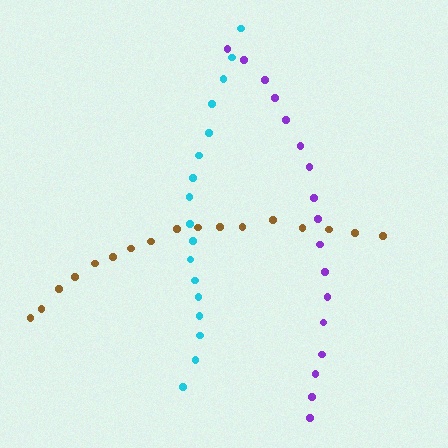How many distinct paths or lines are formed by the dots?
There are 3 distinct paths.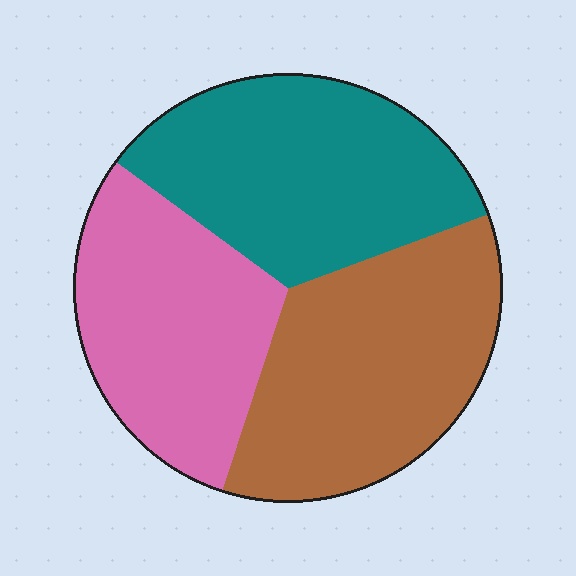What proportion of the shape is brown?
Brown takes up between a third and a half of the shape.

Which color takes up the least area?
Pink, at roughly 30%.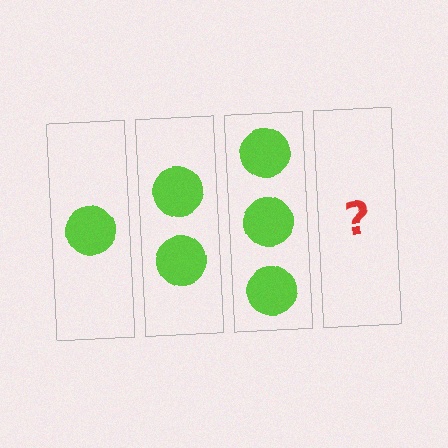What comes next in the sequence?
The next element should be 4 circles.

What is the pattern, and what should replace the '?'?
The pattern is that each step adds one more circle. The '?' should be 4 circles.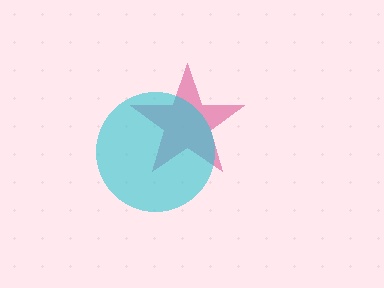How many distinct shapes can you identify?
There are 2 distinct shapes: a pink star, a cyan circle.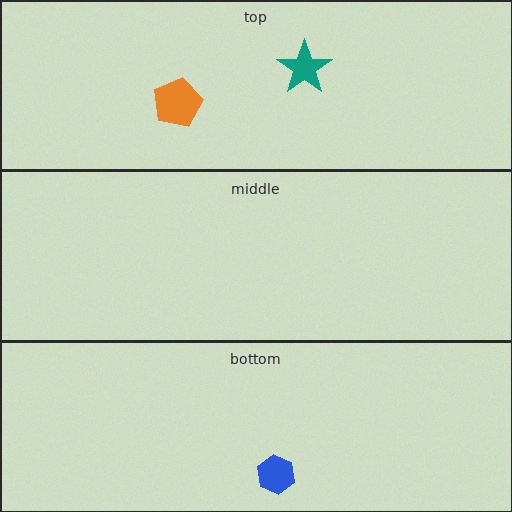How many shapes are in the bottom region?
1.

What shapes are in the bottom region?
The blue hexagon.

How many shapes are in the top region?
2.